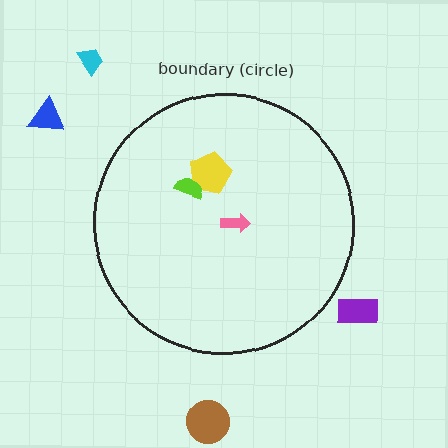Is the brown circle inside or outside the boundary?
Outside.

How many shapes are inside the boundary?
3 inside, 4 outside.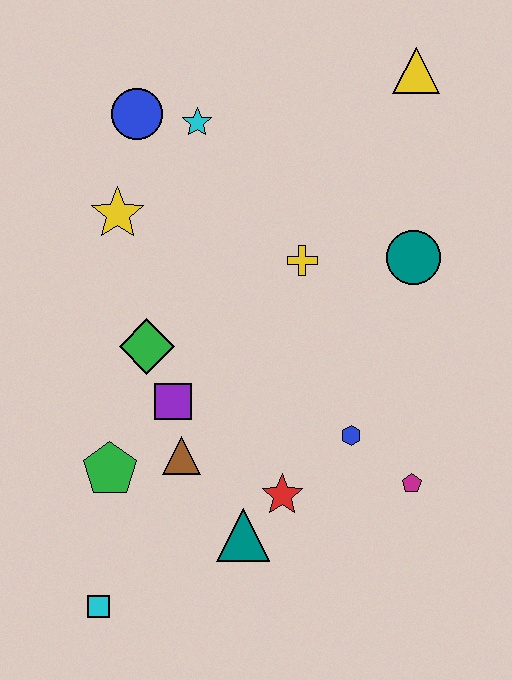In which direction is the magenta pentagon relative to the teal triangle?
The magenta pentagon is to the right of the teal triangle.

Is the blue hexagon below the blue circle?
Yes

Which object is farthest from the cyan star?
The cyan square is farthest from the cyan star.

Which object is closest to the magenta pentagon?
The blue hexagon is closest to the magenta pentagon.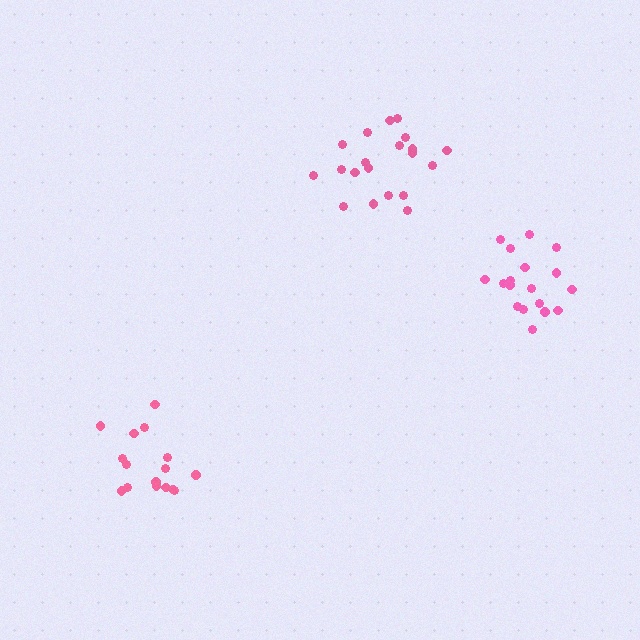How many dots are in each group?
Group 1: 16 dots, Group 2: 20 dots, Group 3: 19 dots (55 total).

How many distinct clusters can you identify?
There are 3 distinct clusters.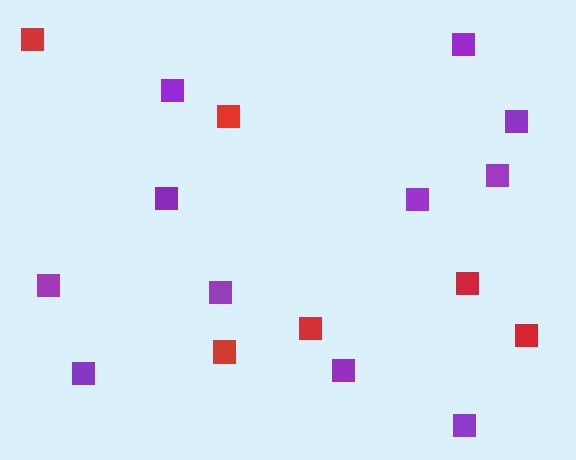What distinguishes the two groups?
There are 2 groups: one group of purple squares (11) and one group of red squares (6).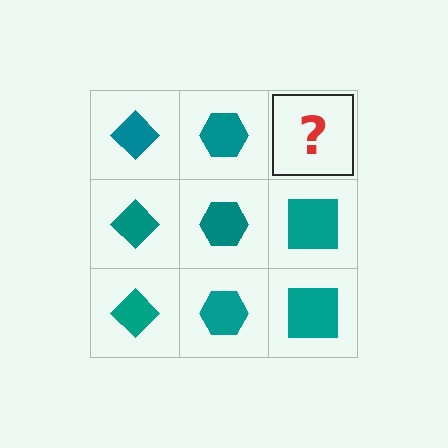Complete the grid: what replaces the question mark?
The question mark should be replaced with a teal square.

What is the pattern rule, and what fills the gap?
The rule is that each column has a consistent shape. The gap should be filled with a teal square.